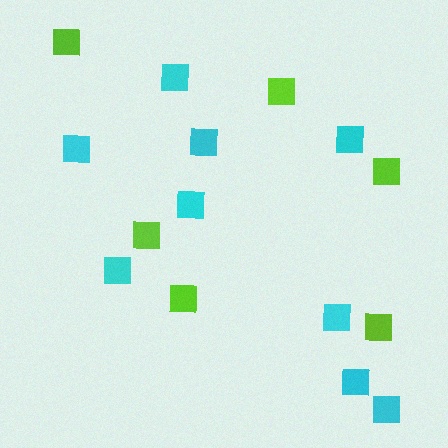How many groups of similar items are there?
There are 2 groups: one group of cyan squares (9) and one group of lime squares (6).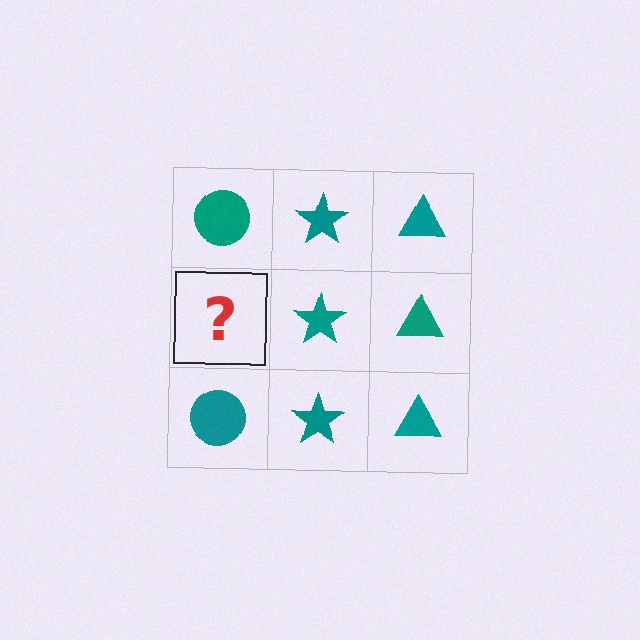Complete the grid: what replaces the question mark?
The question mark should be replaced with a teal circle.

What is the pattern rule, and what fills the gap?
The rule is that each column has a consistent shape. The gap should be filled with a teal circle.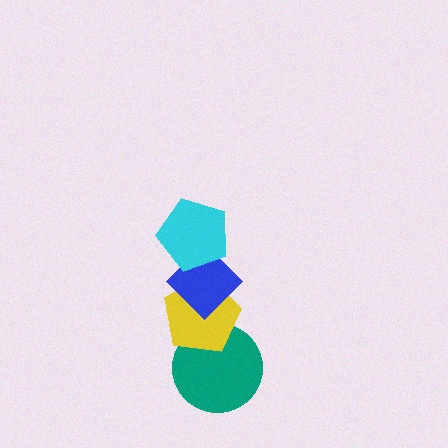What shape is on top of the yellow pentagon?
The blue diamond is on top of the yellow pentagon.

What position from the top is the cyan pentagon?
The cyan pentagon is 1st from the top.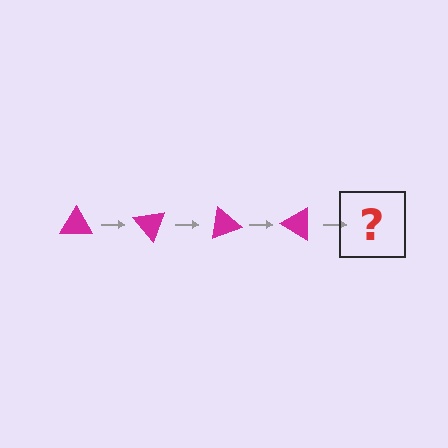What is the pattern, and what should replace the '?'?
The pattern is that the triangle rotates 50 degrees each step. The '?' should be a magenta triangle rotated 200 degrees.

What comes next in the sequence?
The next element should be a magenta triangle rotated 200 degrees.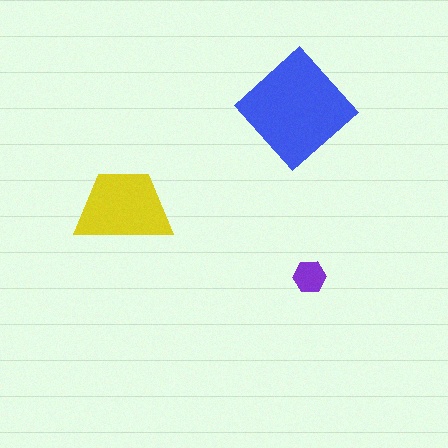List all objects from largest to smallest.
The blue diamond, the yellow trapezoid, the purple hexagon.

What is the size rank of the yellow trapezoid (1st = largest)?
2nd.